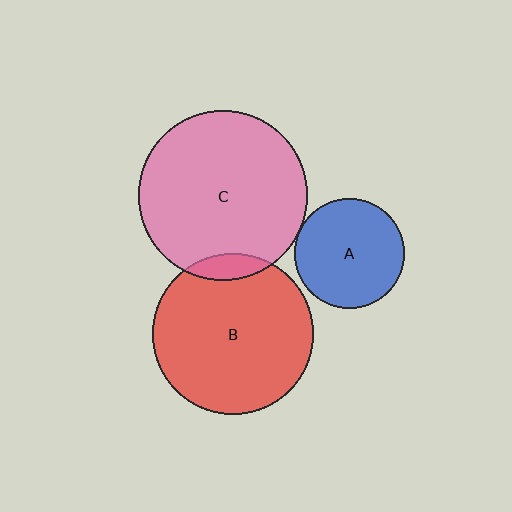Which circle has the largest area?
Circle C (pink).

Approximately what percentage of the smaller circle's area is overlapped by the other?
Approximately 5%.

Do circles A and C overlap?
Yes.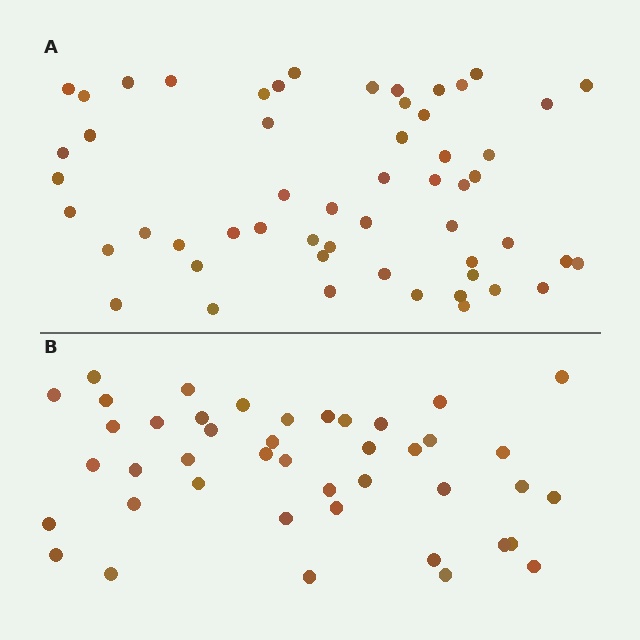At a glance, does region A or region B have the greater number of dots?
Region A (the top region) has more dots.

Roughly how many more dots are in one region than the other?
Region A has roughly 12 or so more dots than region B.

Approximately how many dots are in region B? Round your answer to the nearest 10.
About 40 dots. (The exact count is 43, which rounds to 40.)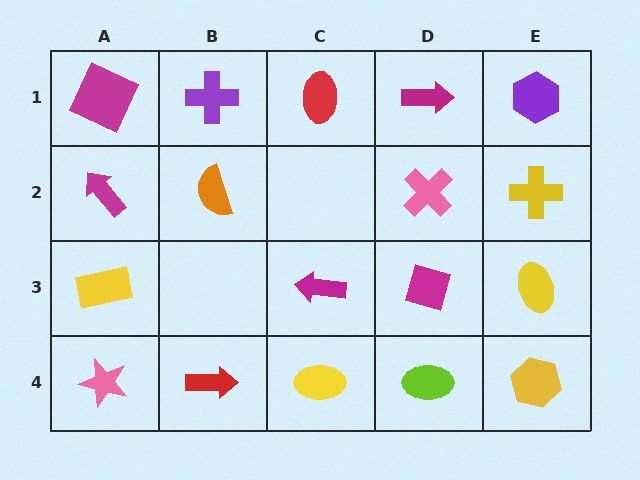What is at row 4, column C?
A yellow ellipse.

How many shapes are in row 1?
5 shapes.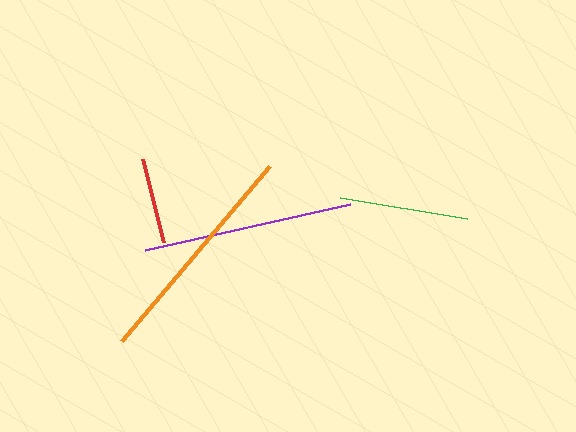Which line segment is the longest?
The orange line is the longest at approximately 230 pixels.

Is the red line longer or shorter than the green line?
The green line is longer than the red line.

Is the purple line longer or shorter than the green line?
The purple line is longer than the green line.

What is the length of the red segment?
The red segment is approximately 86 pixels long.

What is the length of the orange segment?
The orange segment is approximately 230 pixels long.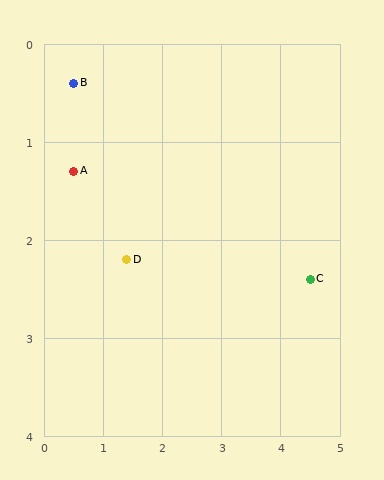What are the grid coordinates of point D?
Point D is at approximately (1.4, 2.2).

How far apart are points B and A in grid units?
Points B and A are about 0.9 grid units apart.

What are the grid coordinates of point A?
Point A is at approximately (0.5, 1.3).